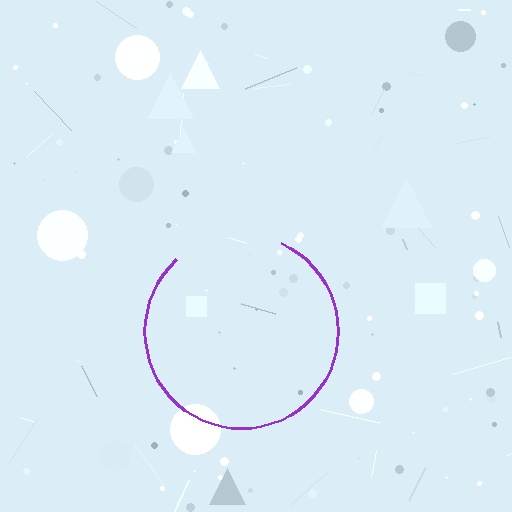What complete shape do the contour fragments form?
The contour fragments form a circle.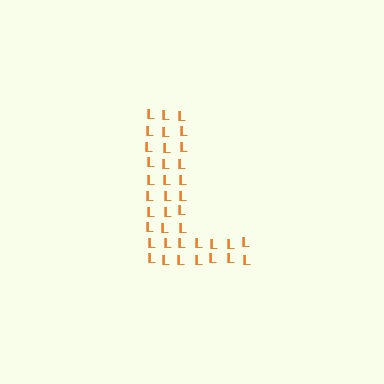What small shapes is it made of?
It is made of small letter L's.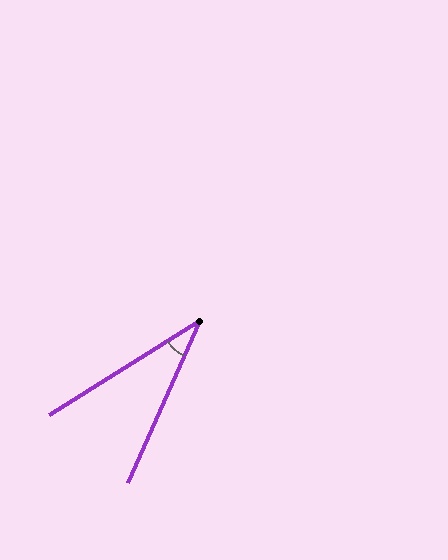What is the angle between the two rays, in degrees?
Approximately 34 degrees.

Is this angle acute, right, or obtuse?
It is acute.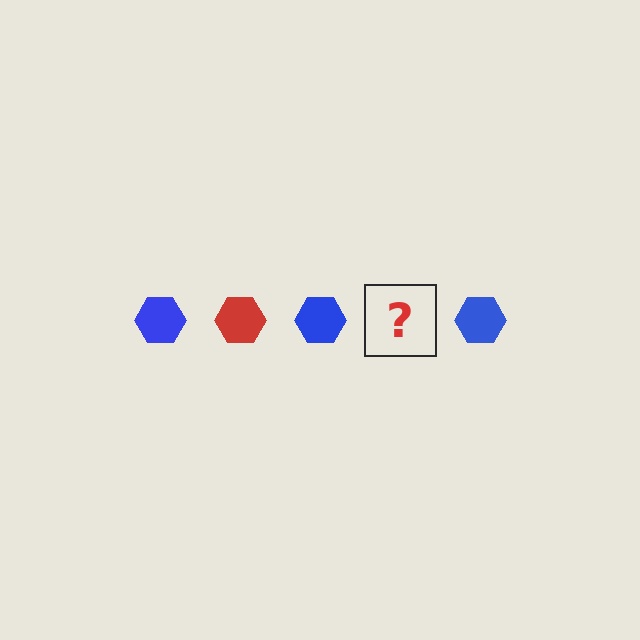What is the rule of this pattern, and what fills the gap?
The rule is that the pattern cycles through blue, red hexagons. The gap should be filled with a red hexagon.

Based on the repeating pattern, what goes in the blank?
The blank should be a red hexagon.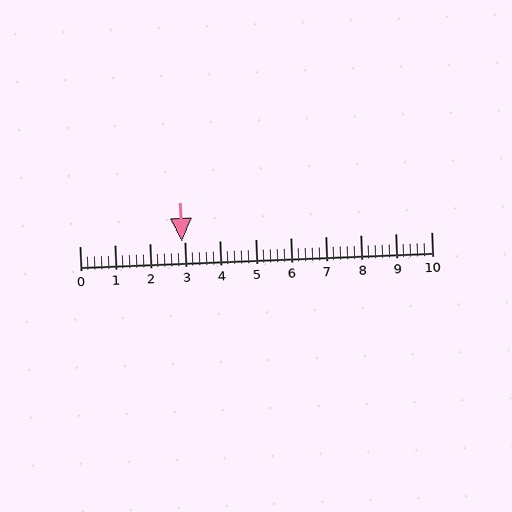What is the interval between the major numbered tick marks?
The major tick marks are spaced 1 units apart.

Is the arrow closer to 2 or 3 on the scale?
The arrow is closer to 3.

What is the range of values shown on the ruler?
The ruler shows values from 0 to 10.